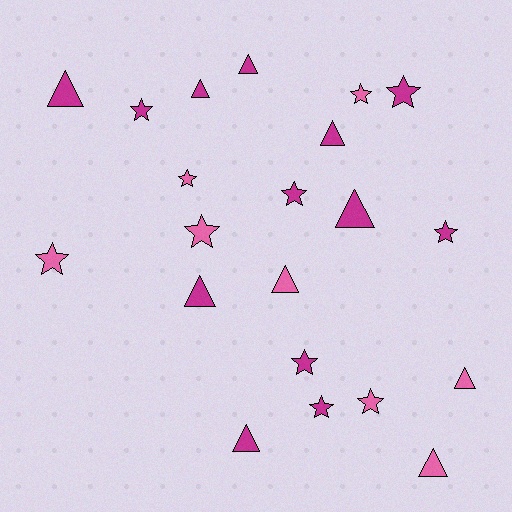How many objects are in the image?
There are 21 objects.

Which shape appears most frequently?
Star, with 11 objects.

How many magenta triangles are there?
There are 7 magenta triangles.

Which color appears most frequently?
Magenta, with 13 objects.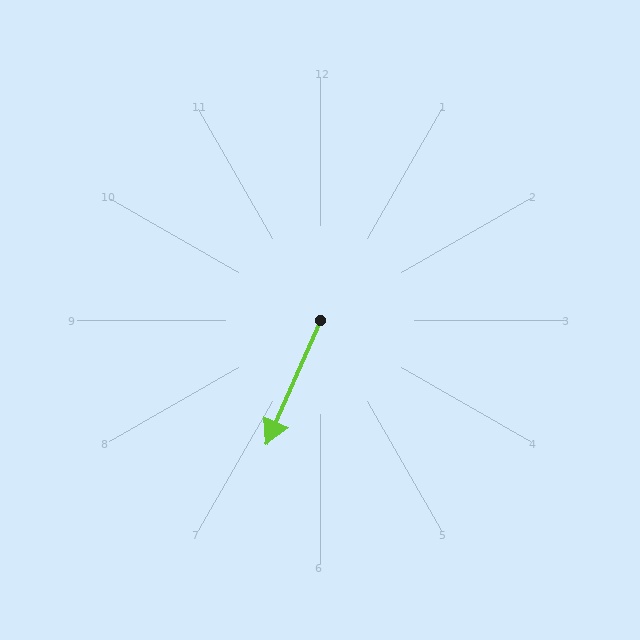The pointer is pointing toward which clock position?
Roughly 7 o'clock.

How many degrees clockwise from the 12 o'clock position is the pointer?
Approximately 203 degrees.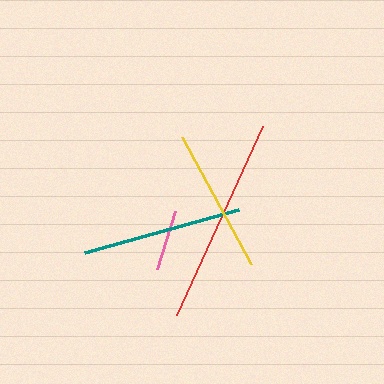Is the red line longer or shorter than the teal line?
The red line is longer than the teal line.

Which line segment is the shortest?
The pink line is the shortest at approximately 61 pixels.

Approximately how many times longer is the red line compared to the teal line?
The red line is approximately 1.3 times the length of the teal line.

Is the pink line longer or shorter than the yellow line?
The yellow line is longer than the pink line.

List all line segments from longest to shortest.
From longest to shortest: red, teal, yellow, pink.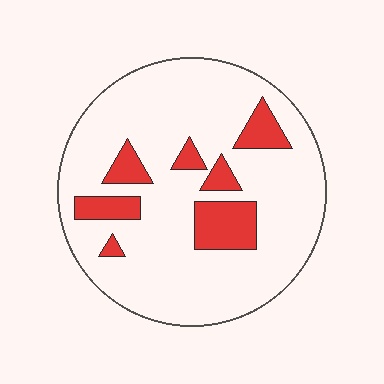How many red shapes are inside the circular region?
7.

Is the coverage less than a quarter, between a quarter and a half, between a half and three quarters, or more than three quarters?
Less than a quarter.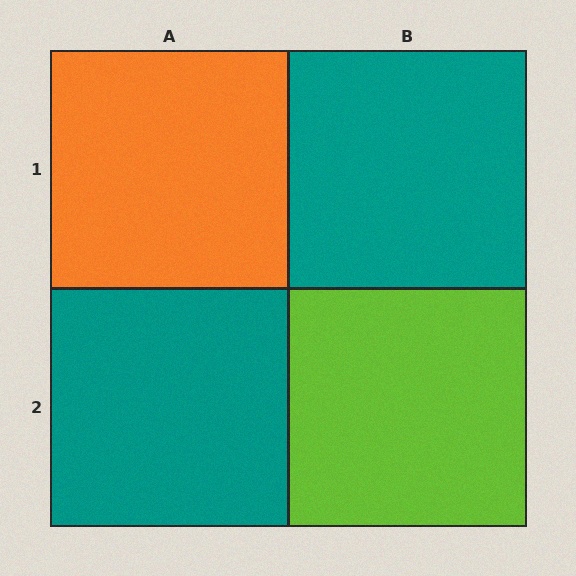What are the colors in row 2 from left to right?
Teal, lime.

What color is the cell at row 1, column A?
Orange.